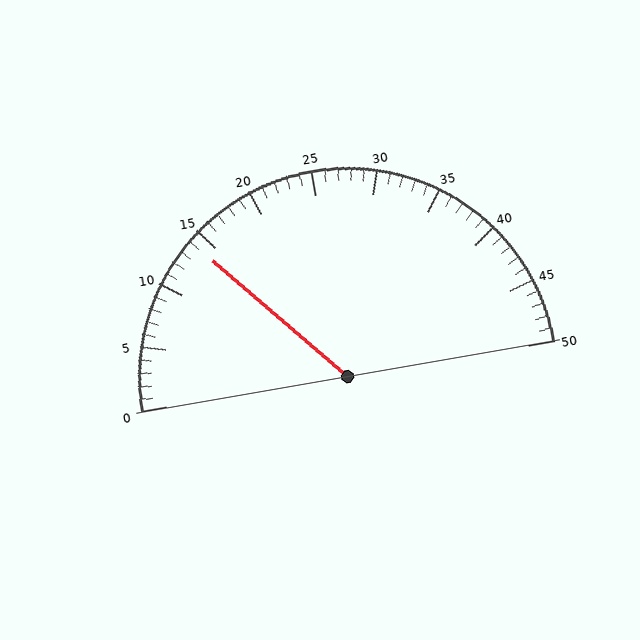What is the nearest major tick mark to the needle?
The nearest major tick mark is 15.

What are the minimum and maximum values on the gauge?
The gauge ranges from 0 to 50.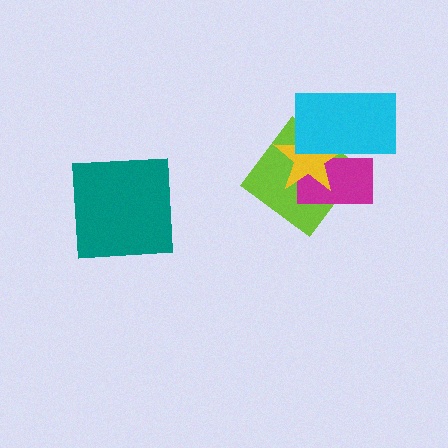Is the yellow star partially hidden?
Yes, it is partially covered by another shape.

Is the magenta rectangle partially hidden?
Yes, it is partially covered by another shape.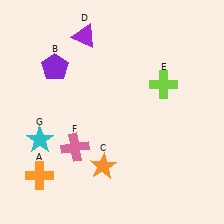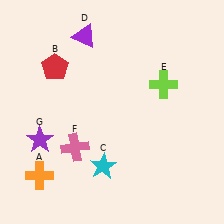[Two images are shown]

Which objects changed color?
B changed from purple to red. C changed from orange to cyan. G changed from cyan to purple.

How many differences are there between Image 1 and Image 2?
There are 3 differences between the two images.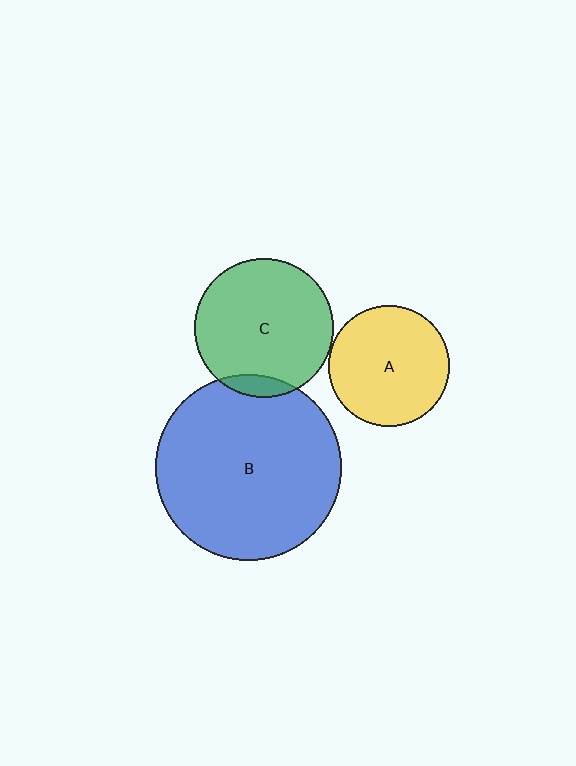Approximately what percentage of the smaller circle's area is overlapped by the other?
Approximately 10%.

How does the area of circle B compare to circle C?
Approximately 1.8 times.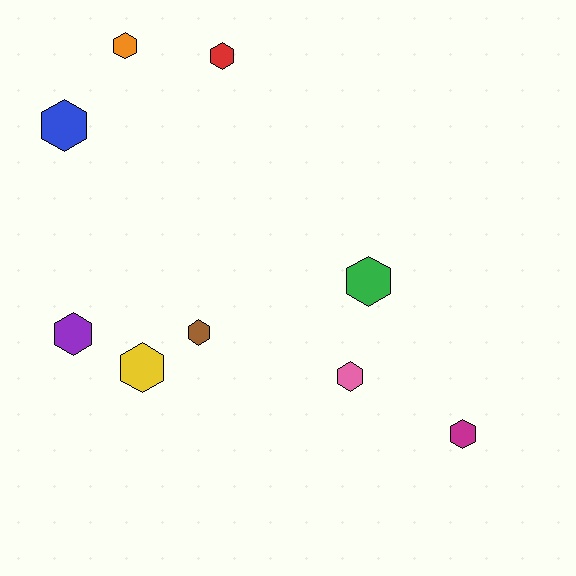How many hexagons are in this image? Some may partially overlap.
There are 9 hexagons.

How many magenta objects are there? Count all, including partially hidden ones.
There is 1 magenta object.